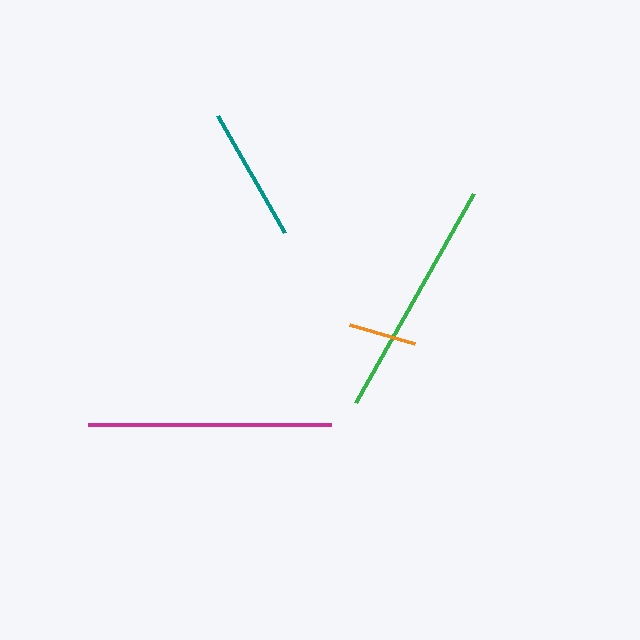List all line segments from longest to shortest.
From longest to shortest: magenta, green, teal, orange.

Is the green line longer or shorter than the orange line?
The green line is longer than the orange line.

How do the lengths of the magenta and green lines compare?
The magenta and green lines are approximately the same length.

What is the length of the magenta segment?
The magenta segment is approximately 243 pixels long.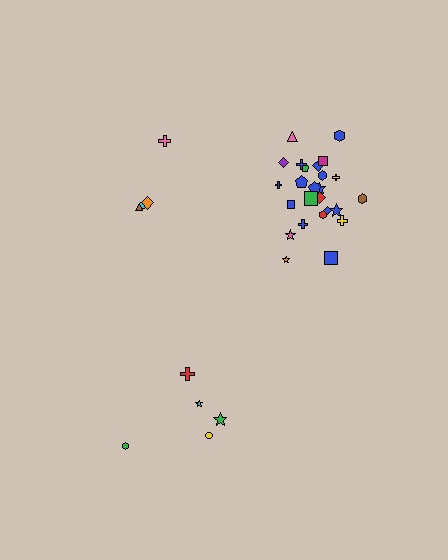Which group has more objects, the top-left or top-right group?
The top-right group.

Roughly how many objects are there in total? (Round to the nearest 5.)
Roughly 35 objects in total.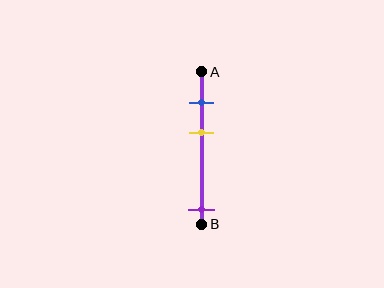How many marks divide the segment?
There are 3 marks dividing the segment.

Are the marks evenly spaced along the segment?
No, the marks are not evenly spaced.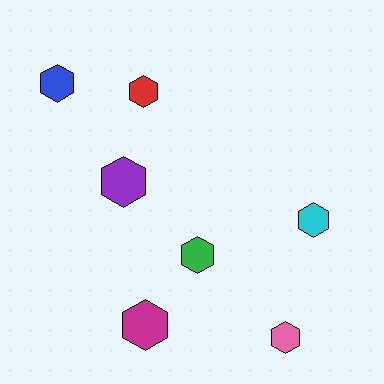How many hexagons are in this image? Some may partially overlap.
There are 7 hexagons.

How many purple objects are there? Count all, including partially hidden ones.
There is 1 purple object.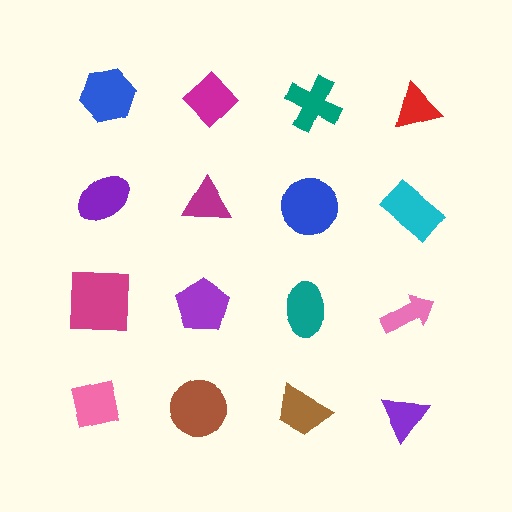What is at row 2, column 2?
A magenta triangle.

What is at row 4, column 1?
A pink square.